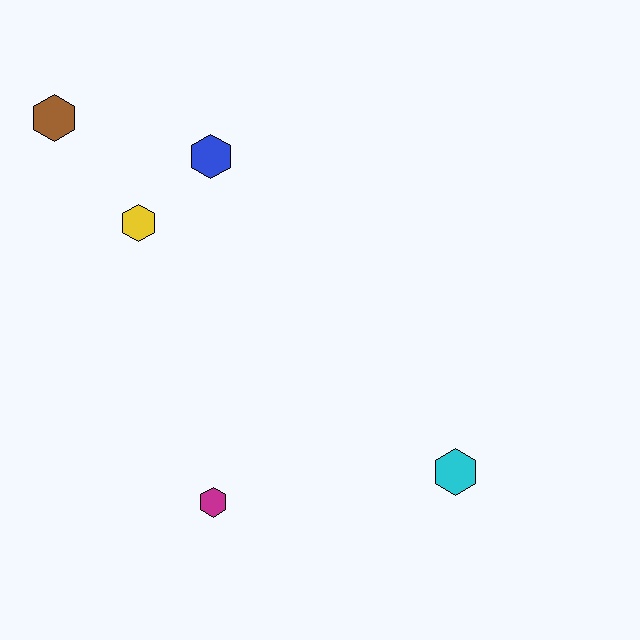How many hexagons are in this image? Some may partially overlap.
There are 5 hexagons.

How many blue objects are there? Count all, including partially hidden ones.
There is 1 blue object.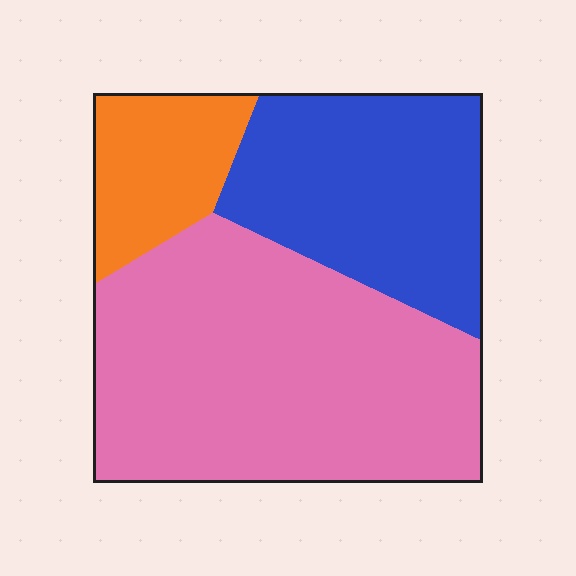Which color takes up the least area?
Orange, at roughly 15%.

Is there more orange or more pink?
Pink.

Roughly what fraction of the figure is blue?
Blue takes up about one third (1/3) of the figure.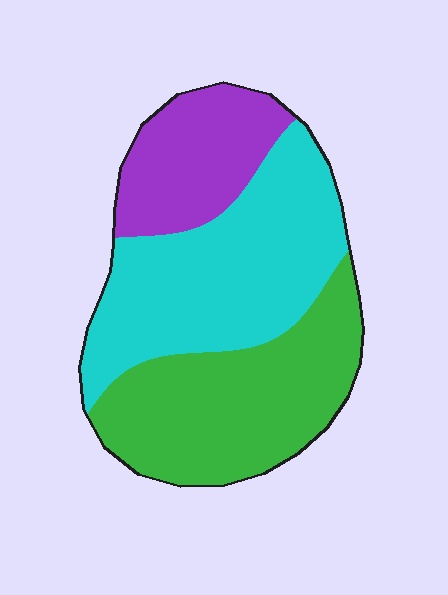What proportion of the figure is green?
Green takes up about three eighths (3/8) of the figure.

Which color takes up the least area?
Purple, at roughly 20%.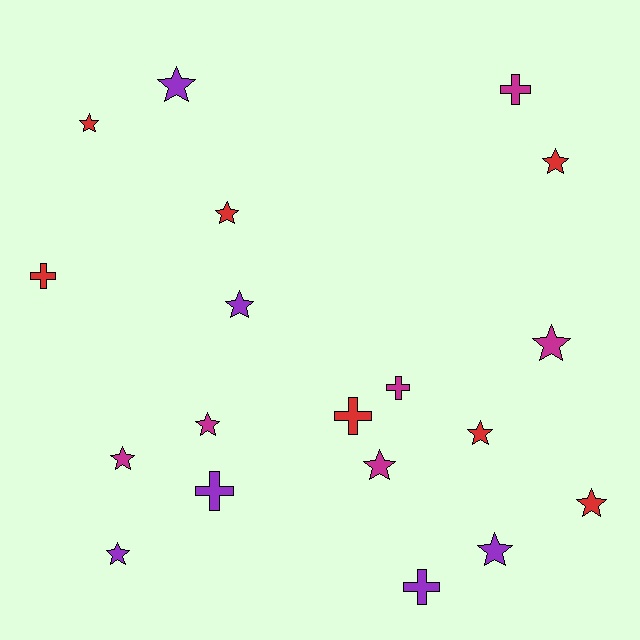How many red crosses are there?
There are 2 red crosses.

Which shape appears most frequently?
Star, with 13 objects.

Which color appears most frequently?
Red, with 7 objects.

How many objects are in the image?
There are 19 objects.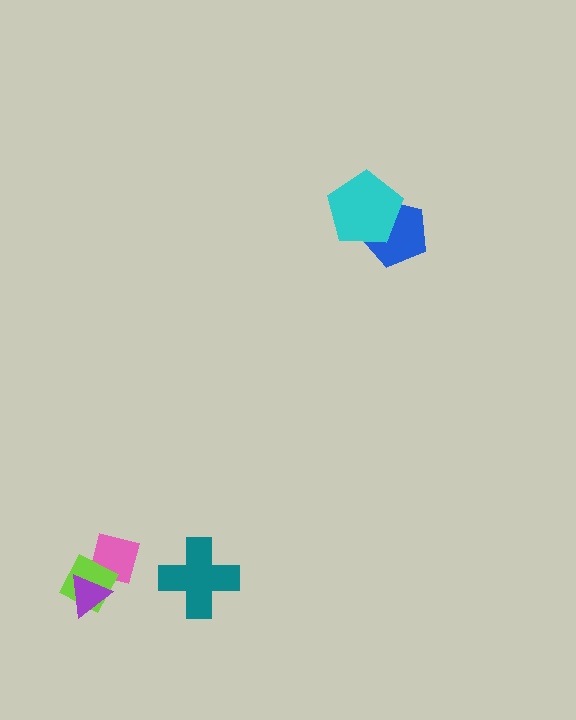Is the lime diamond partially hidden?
Yes, it is partially covered by another shape.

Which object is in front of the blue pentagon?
The cyan pentagon is in front of the blue pentagon.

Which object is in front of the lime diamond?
The purple triangle is in front of the lime diamond.